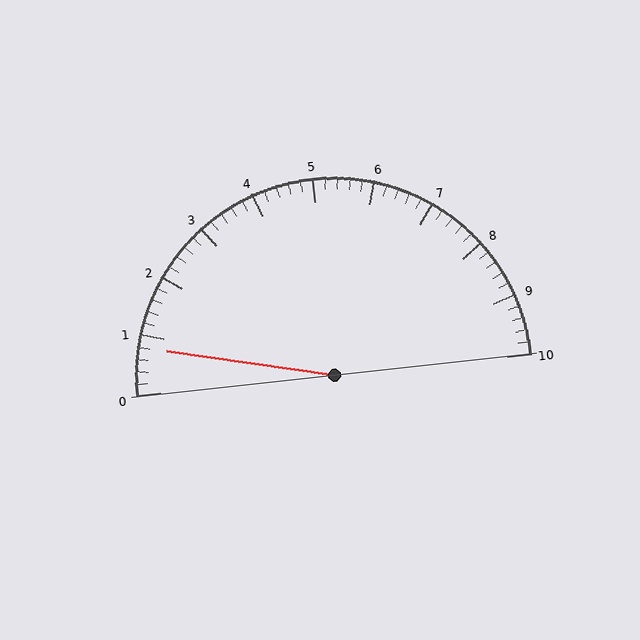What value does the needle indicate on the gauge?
The needle indicates approximately 0.8.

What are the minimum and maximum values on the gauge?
The gauge ranges from 0 to 10.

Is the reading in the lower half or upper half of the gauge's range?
The reading is in the lower half of the range (0 to 10).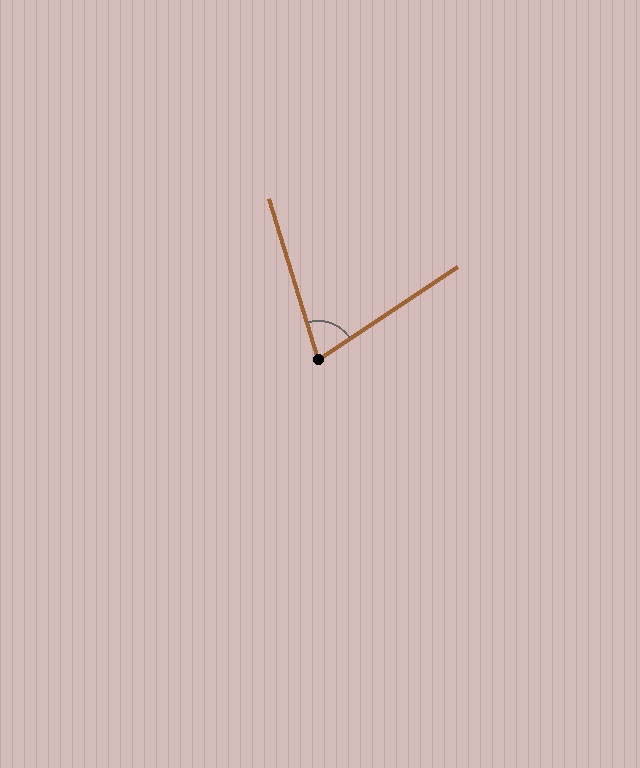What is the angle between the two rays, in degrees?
Approximately 73 degrees.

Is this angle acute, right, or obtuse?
It is acute.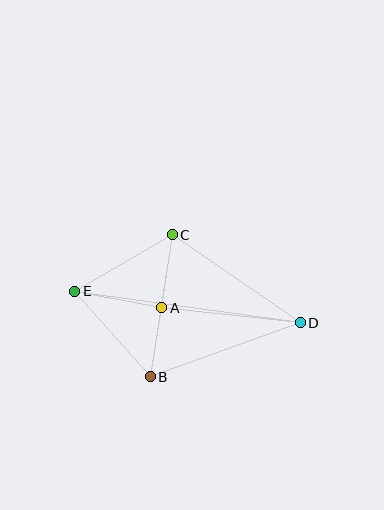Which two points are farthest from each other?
Points D and E are farthest from each other.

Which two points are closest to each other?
Points A and B are closest to each other.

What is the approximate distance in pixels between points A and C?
The distance between A and C is approximately 74 pixels.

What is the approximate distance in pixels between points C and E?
The distance between C and E is approximately 113 pixels.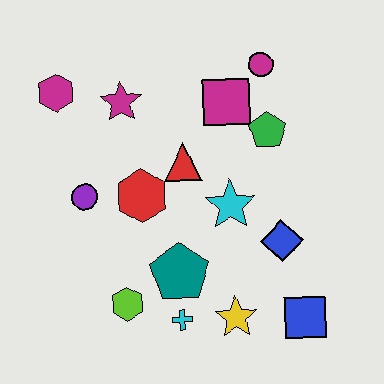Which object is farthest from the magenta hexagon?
The blue square is farthest from the magenta hexagon.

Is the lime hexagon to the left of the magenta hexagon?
No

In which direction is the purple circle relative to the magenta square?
The purple circle is to the left of the magenta square.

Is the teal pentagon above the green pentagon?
No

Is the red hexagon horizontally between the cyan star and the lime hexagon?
Yes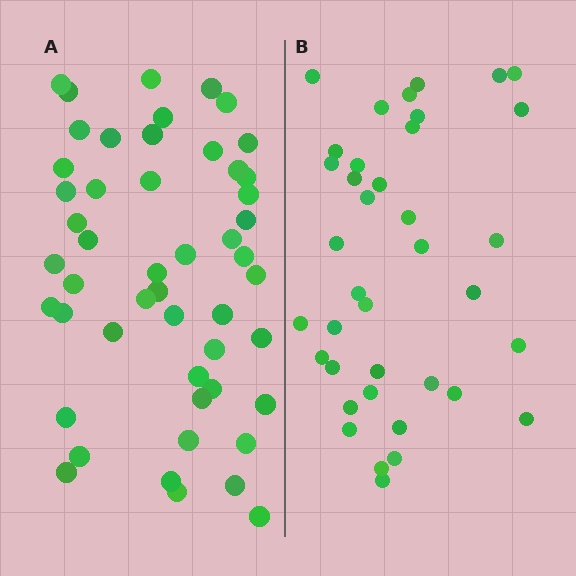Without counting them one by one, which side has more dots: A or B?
Region A (the left region) has more dots.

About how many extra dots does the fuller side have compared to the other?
Region A has roughly 12 or so more dots than region B.